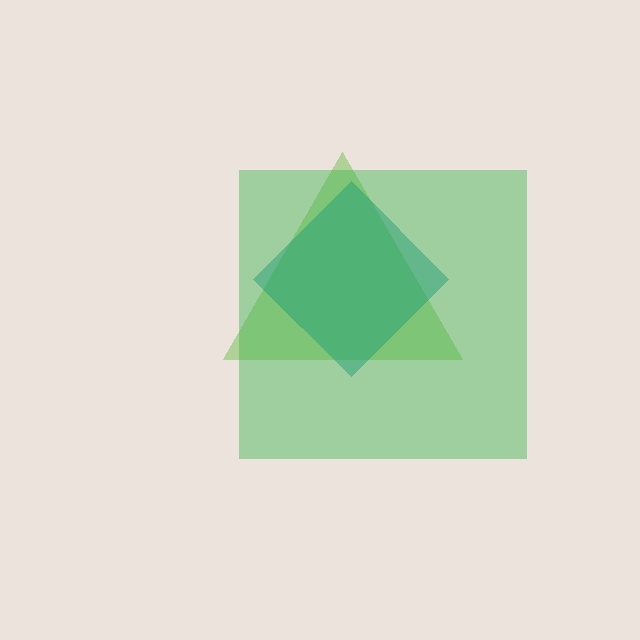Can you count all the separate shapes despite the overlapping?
Yes, there are 3 separate shapes.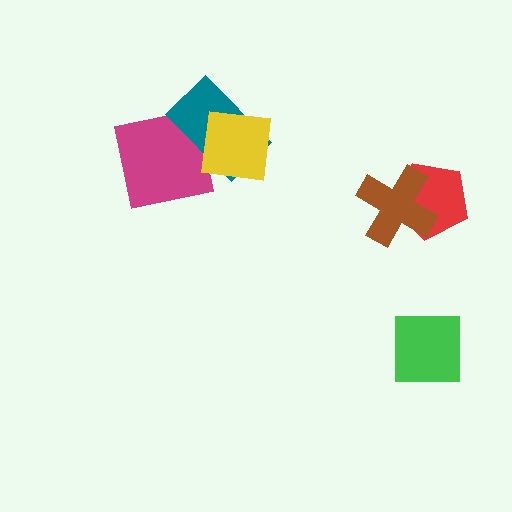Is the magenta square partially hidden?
Yes, it is partially covered by another shape.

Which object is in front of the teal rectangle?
The yellow square is in front of the teal rectangle.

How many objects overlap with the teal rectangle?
2 objects overlap with the teal rectangle.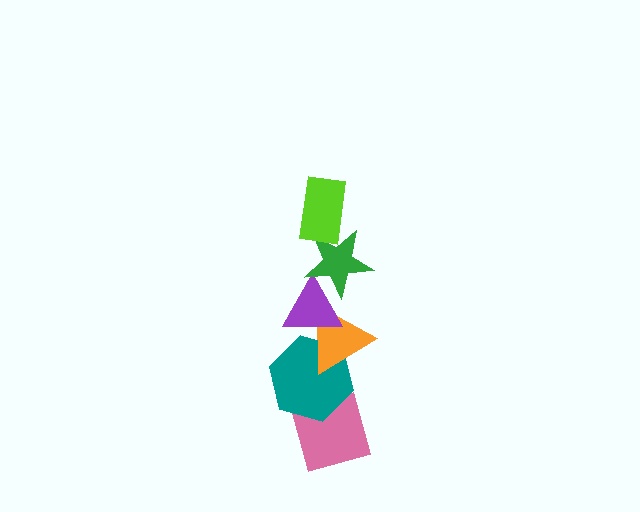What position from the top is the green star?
The green star is 2nd from the top.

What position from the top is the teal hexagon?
The teal hexagon is 5th from the top.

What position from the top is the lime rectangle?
The lime rectangle is 1st from the top.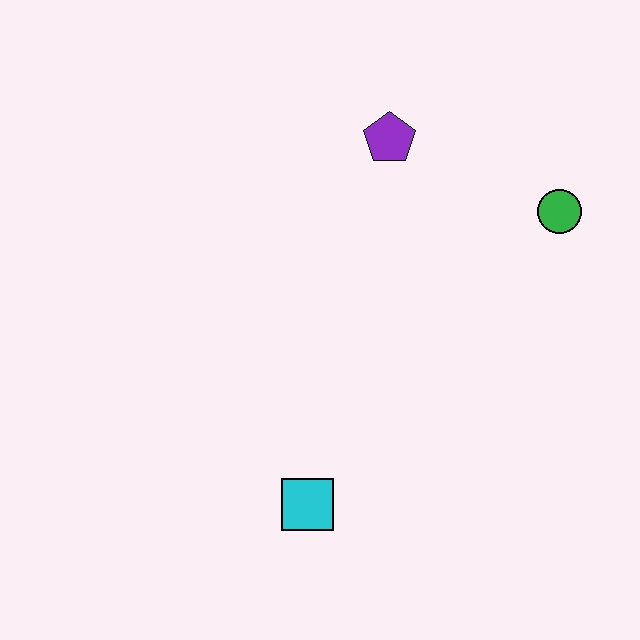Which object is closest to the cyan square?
The purple pentagon is closest to the cyan square.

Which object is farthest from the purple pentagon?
The cyan square is farthest from the purple pentagon.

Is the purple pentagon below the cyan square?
No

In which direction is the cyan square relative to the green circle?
The cyan square is below the green circle.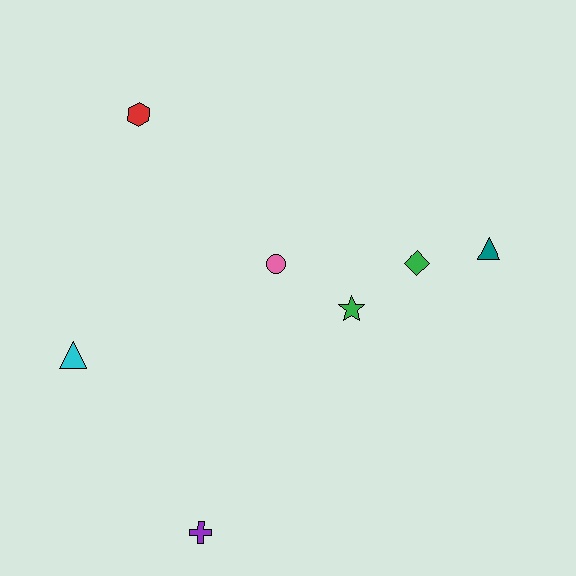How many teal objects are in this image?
There is 1 teal object.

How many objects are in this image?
There are 7 objects.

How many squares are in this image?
There are no squares.